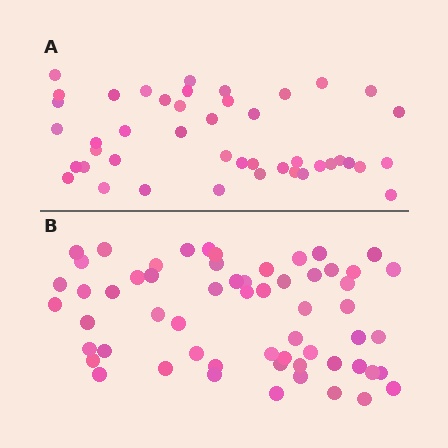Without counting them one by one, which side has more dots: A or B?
Region B (the bottom region) has more dots.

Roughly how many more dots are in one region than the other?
Region B has approximately 15 more dots than region A.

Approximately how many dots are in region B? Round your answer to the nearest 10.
About 60 dots. (The exact count is 59, which rounds to 60.)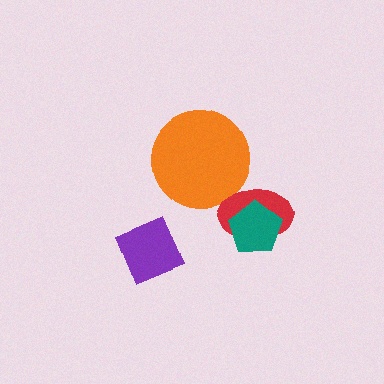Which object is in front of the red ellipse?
The teal pentagon is in front of the red ellipse.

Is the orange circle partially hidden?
Yes, it is partially covered by another shape.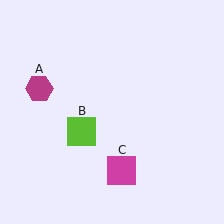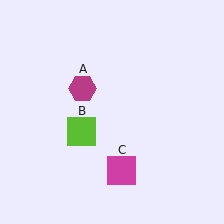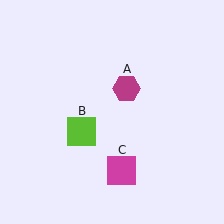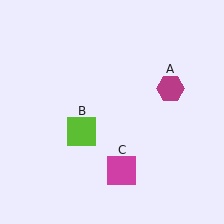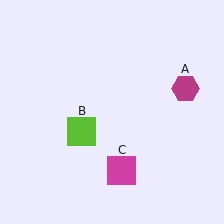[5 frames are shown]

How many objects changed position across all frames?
1 object changed position: magenta hexagon (object A).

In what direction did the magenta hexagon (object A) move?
The magenta hexagon (object A) moved right.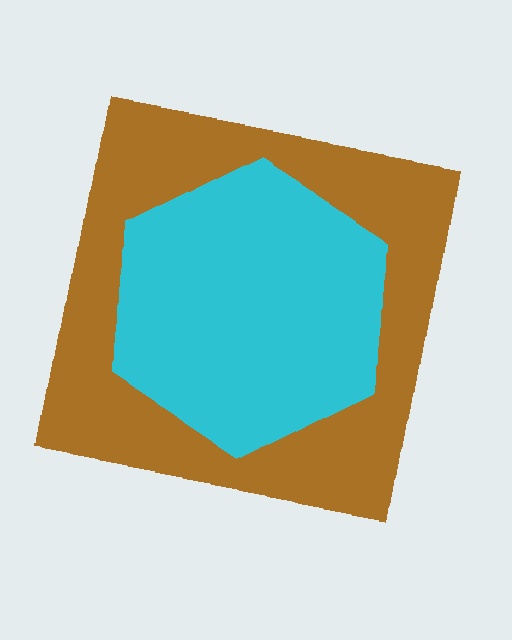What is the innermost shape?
The cyan hexagon.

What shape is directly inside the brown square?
The cyan hexagon.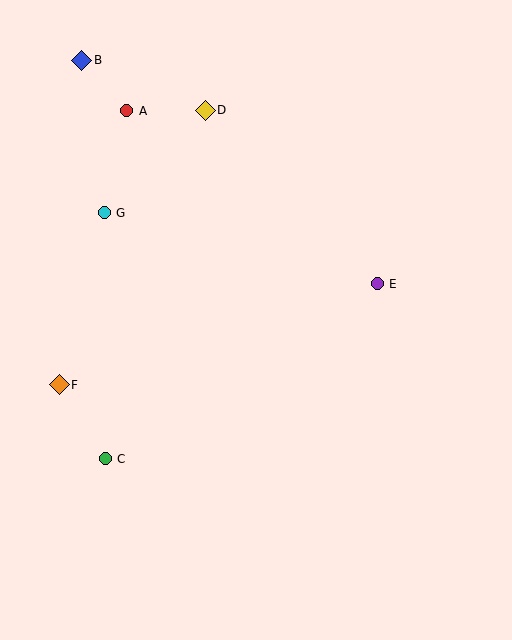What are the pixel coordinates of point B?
Point B is at (82, 60).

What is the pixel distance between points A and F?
The distance between A and F is 282 pixels.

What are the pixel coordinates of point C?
Point C is at (105, 459).